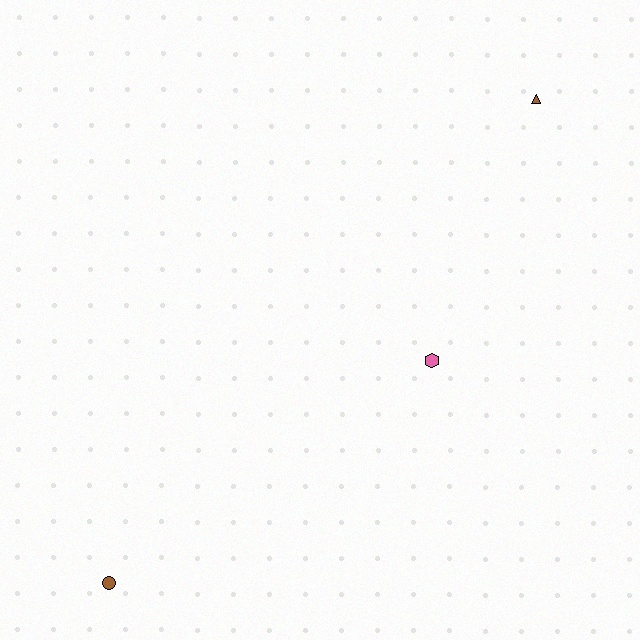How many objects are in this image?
There are 3 objects.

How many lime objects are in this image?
There are no lime objects.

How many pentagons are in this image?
There are no pentagons.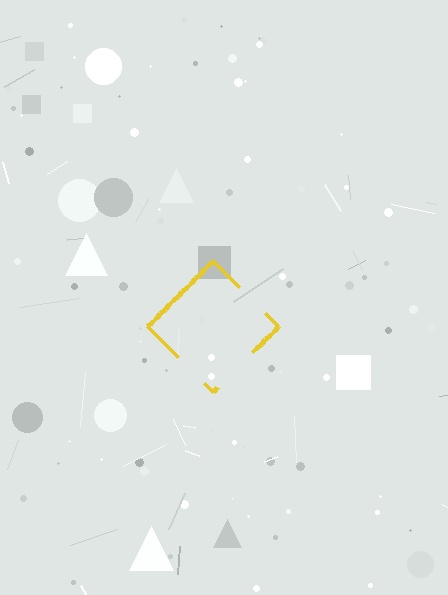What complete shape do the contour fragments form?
The contour fragments form a diamond.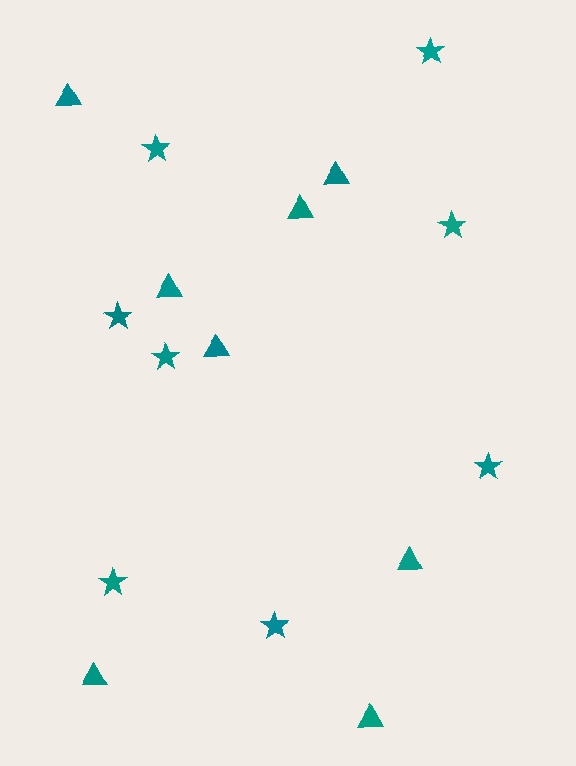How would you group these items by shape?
There are 2 groups: one group of triangles (8) and one group of stars (8).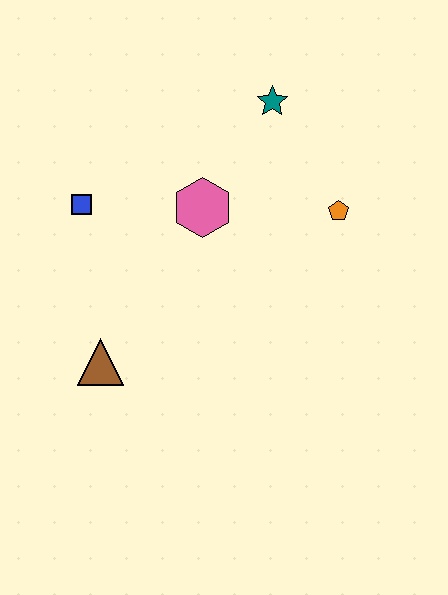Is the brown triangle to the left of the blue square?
No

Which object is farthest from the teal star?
The brown triangle is farthest from the teal star.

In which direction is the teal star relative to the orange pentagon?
The teal star is above the orange pentagon.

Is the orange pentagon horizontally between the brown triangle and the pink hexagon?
No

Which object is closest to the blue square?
The pink hexagon is closest to the blue square.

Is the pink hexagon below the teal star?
Yes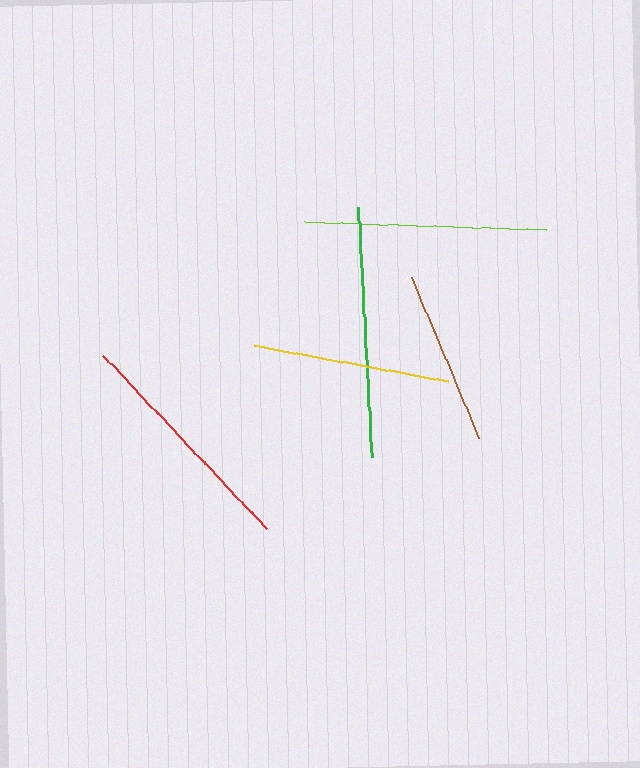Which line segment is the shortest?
The brown line is the shortest at approximately 174 pixels.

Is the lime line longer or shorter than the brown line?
The lime line is longer than the brown line.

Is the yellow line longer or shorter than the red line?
The red line is longer than the yellow line.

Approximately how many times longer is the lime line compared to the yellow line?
The lime line is approximately 1.2 times the length of the yellow line.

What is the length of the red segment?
The red segment is approximately 239 pixels long.